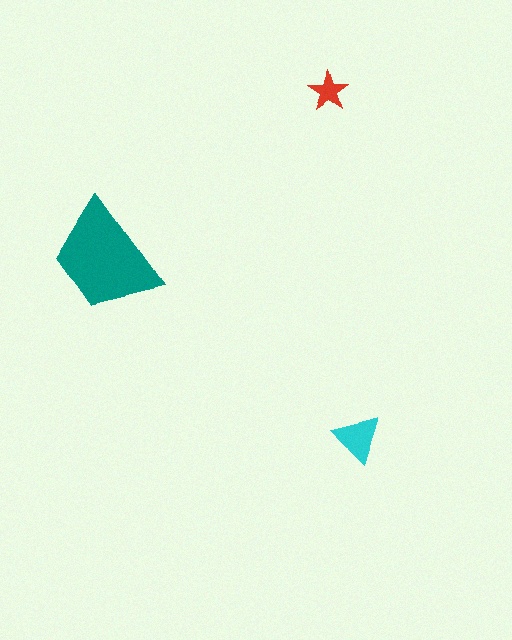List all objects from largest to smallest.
The teal trapezoid, the cyan triangle, the red star.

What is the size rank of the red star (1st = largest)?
3rd.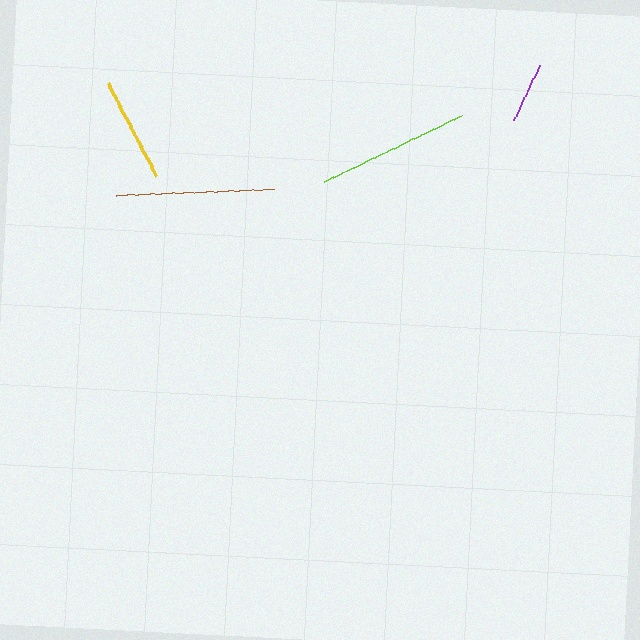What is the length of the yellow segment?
The yellow segment is approximately 104 pixels long.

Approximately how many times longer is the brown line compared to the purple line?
The brown line is approximately 2.6 times the length of the purple line.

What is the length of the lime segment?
The lime segment is approximately 152 pixels long.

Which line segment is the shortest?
The purple line is the shortest at approximately 60 pixels.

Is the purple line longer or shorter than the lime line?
The lime line is longer than the purple line.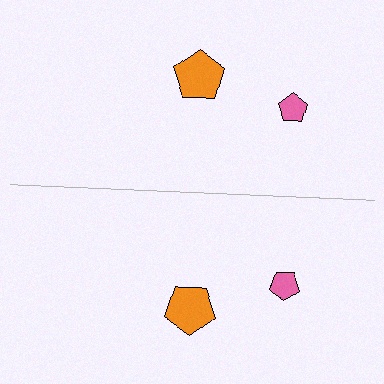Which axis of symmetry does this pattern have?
The pattern has a horizontal axis of symmetry running through the center of the image.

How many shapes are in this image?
There are 4 shapes in this image.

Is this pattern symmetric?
Yes, this pattern has bilateral (reflection) symmetry.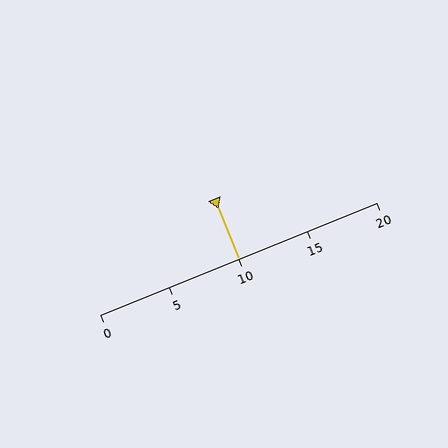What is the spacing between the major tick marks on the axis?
The major ticks are spaced 5 apart.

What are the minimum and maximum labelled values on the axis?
The axis runs from 0 to 20.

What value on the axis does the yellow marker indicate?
The marker indicates approximately 10.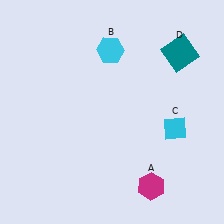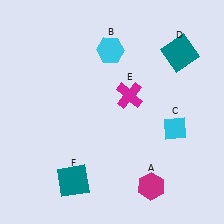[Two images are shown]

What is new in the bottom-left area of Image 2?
A teal square (F) was added in the bottom-left area of Image 2.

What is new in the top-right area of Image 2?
A magenta cross (E) was added in the top-right area of Image 2.